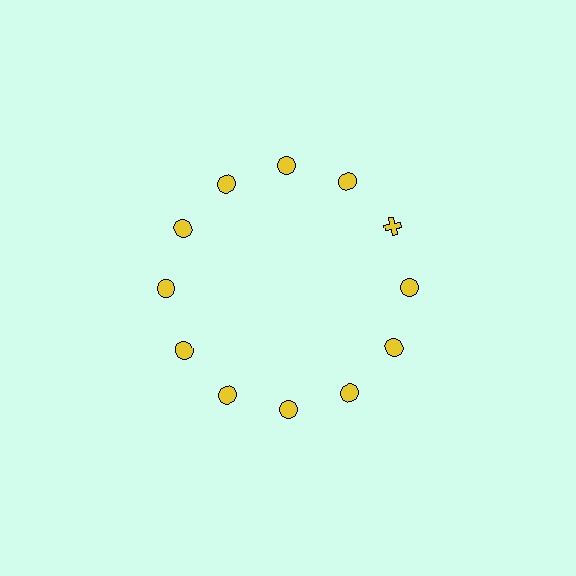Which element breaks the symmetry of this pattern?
The yellow cross at roughly the 2 o'clock position breaks the symmetry. All other shapes are yellow circles.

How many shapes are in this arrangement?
There are 12 shapes arranged in a ring pattern.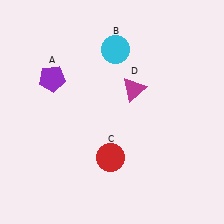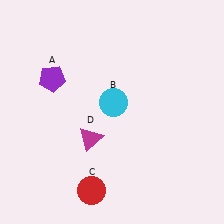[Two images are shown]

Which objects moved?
The objects that moved are: the cyan circle (B), the red circle (C), the magenta triangle (D).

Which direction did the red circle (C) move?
The red circle (C) moved down.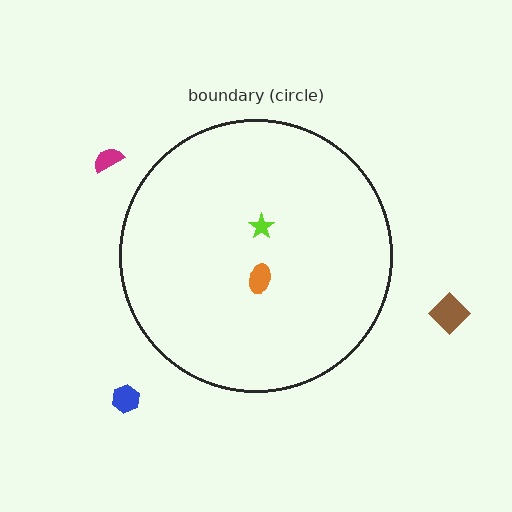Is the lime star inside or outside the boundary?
Inside.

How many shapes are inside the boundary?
2 inside, 3 outside.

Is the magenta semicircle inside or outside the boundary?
Outside.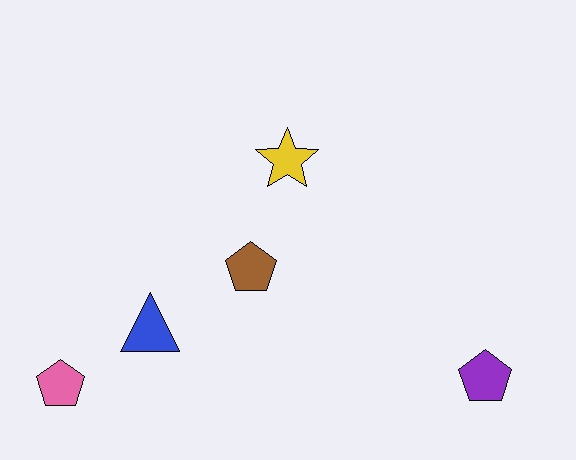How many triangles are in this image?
There is 1 triangle.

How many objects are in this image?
There are 5 objects.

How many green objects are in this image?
There are no green objects.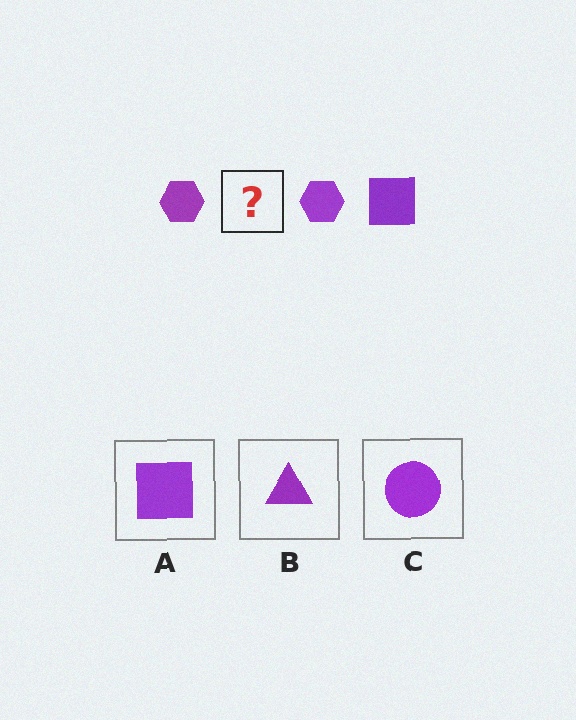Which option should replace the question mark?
Option A.